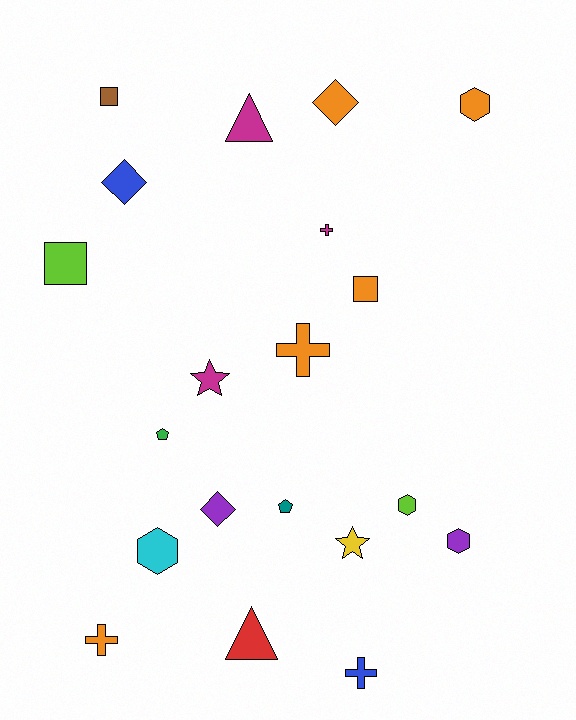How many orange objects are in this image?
There are 5 orange objects.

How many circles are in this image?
There are no circles.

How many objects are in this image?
There are 20 objects.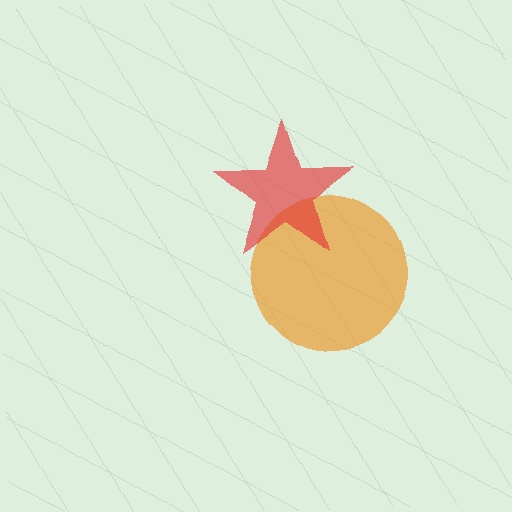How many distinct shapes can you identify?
There are 2 distinct shapes: an orange circle, a red star.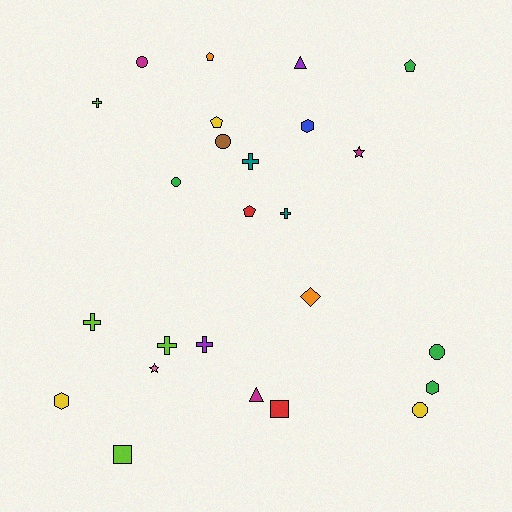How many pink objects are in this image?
There is 1 pink object.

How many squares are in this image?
There are 2 squares.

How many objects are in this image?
There are 25 objects.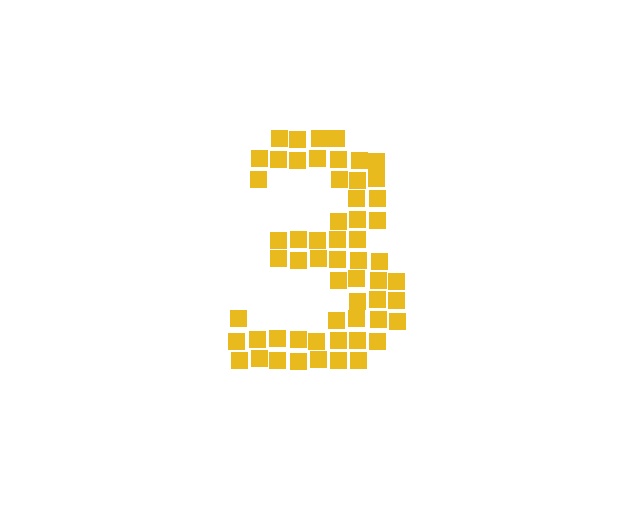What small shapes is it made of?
It is made of small squares.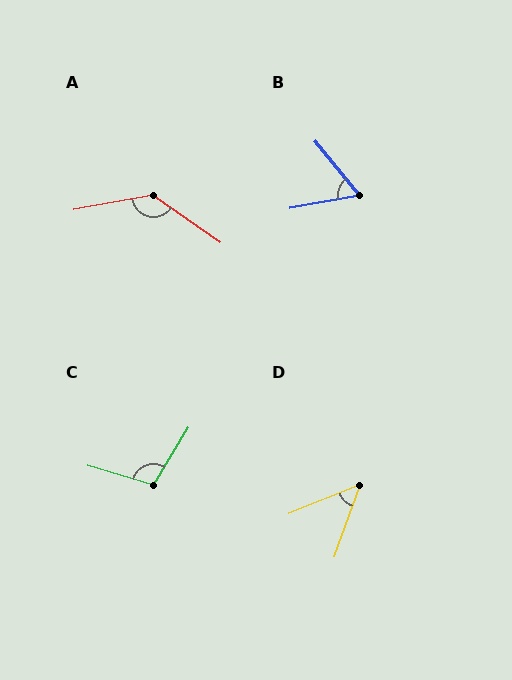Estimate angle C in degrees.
Approximately 104 degrees.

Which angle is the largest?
A, at approximately 134 degrees.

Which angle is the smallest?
D, at approximately 48 degrees.